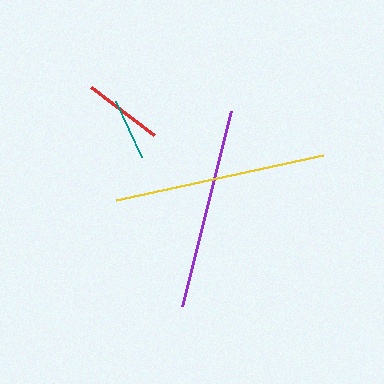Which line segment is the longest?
The yellow line is the longest at approximately 212 pixels.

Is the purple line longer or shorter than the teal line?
The purple line is longer than the teal line.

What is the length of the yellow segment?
The yellow segment is approximately 212 pixels long.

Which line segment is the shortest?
The teal line is the shortest at approximately 62 pixels.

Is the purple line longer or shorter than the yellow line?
The yellow line is longer than the purple line.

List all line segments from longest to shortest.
From longest to shortest: yellow, purple, red, teal.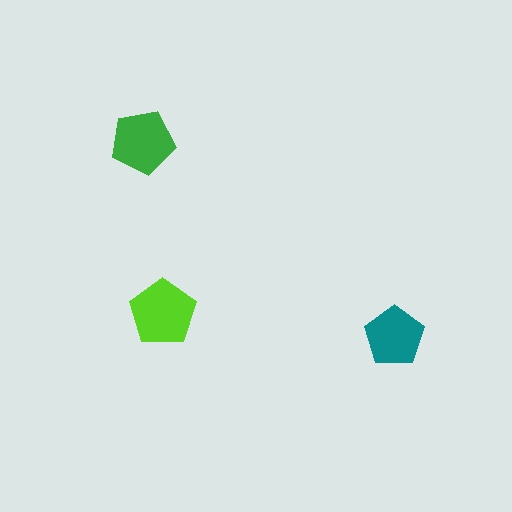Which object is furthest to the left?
The green pentagon is leftmost.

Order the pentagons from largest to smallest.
the lime one, the green one, the teal one.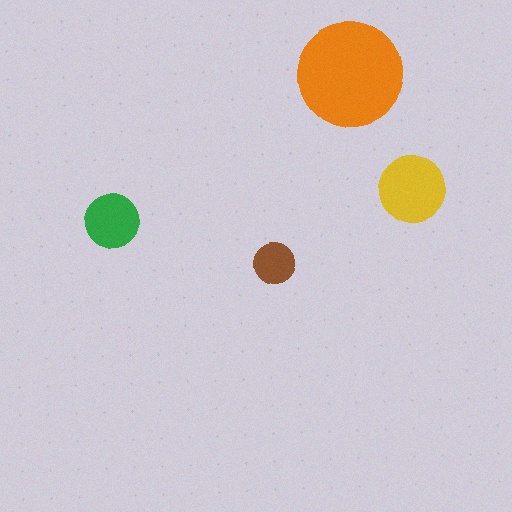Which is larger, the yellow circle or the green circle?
The yellow one.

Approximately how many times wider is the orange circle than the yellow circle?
About 1.5 times wider.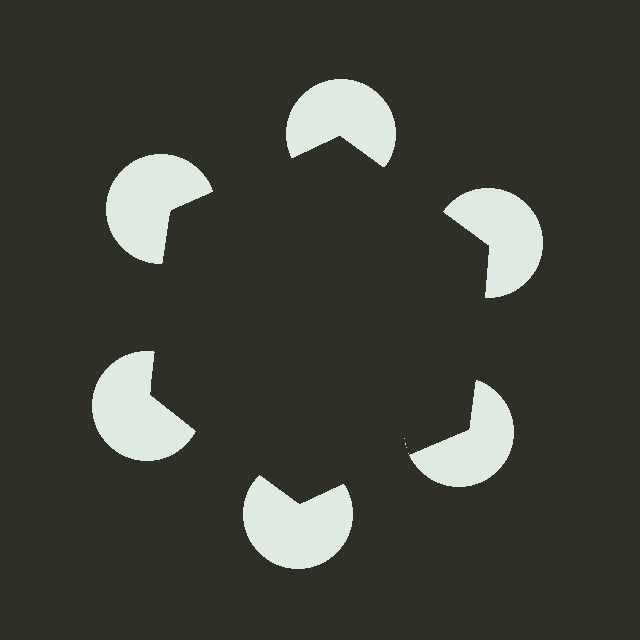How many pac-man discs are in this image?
There are 6 — one at each vertex of the illusory hexagon.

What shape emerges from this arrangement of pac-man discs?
An illusory hexagon — its edges are inferred from the aligned wedge cuts in the pac-man discs, not physically drawn.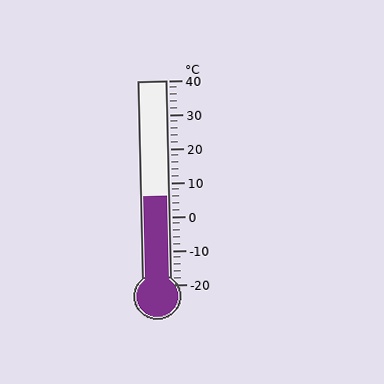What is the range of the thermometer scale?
The thermometer scale ranges from -20°C to 40°C.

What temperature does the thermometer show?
The thermometer shows approximately 6°C.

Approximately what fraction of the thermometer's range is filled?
The thermometer is filled to approximately 45% of its range.